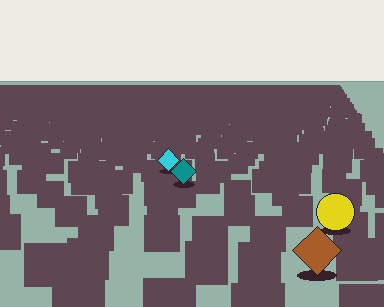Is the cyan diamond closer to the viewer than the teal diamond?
No. The teal diamond is closer — you can tell from the texture gradient: the ground texture is coarser near it.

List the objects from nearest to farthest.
From nearest to farthest: the brown diamond, the yellow circle, the teal diamond, the cyan diamond.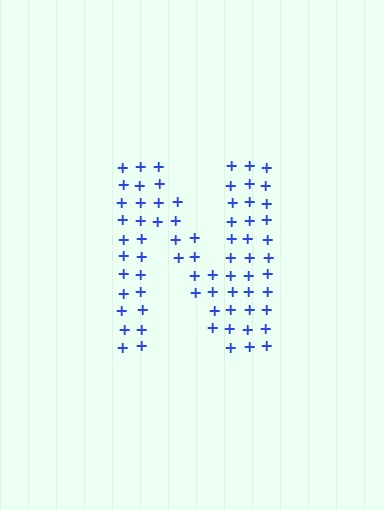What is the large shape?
The large shape is the letter N.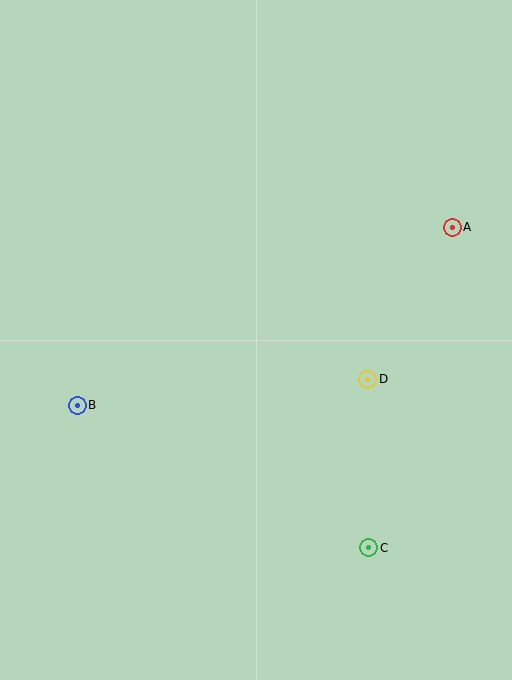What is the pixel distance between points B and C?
The distance between B and C is 325 pixels.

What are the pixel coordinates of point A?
Point A is at (452, 227).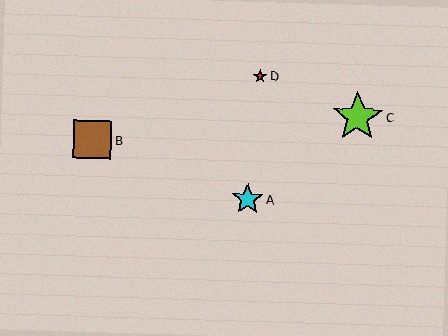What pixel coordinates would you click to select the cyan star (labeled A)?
Click at (248, 199) to select the cyan star A.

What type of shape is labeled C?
Shape C is a lime star.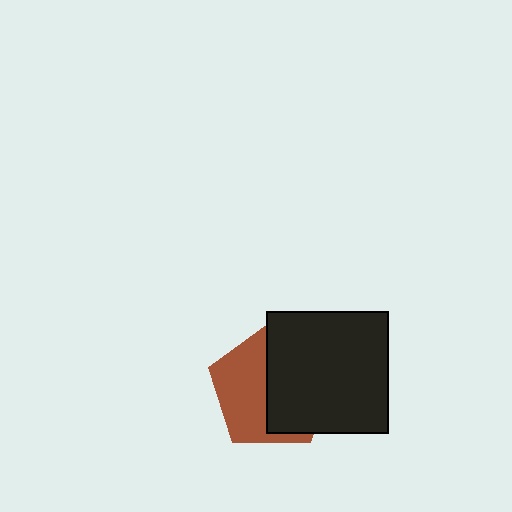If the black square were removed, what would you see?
You would see the complete brown pentagon.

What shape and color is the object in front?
The object in front is a black square.